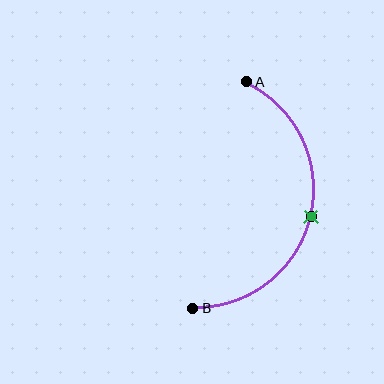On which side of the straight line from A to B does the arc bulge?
The arc bulges to the right of the straight line connecting A and B.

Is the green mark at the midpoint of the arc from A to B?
Yes. The green mark lies on the arc at equal arc-length from both A and B — it is the arc midpoint.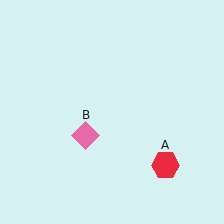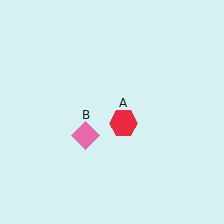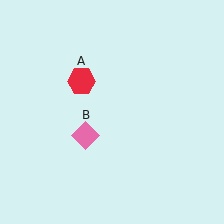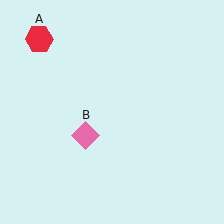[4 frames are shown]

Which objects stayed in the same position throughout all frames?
Pink diamond (object B) remained stationary.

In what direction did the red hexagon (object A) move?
The red hexagon (object A) moved up and to the left.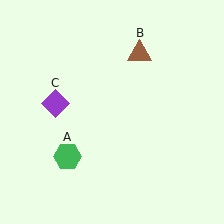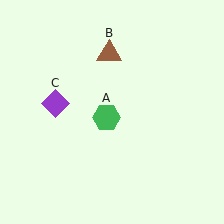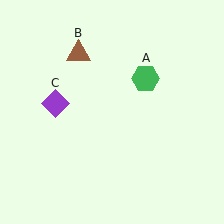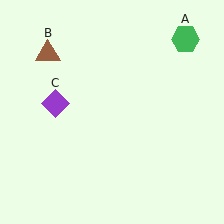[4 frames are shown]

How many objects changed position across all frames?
2 objects changed position: green hexagon (object A), brown triangle (object B).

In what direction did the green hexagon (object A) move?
The green hexagon (object A) moved up and to the right.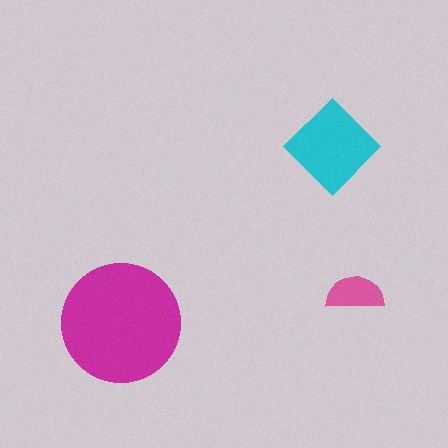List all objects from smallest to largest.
The pink semicircle, the cyan diamond, the magenta circle.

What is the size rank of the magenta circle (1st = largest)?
1st.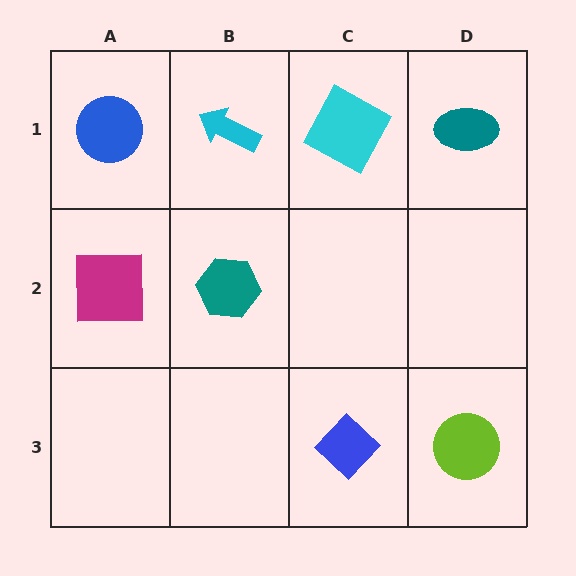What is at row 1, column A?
A blue circle.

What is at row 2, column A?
A magenta square.